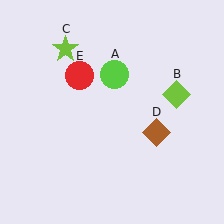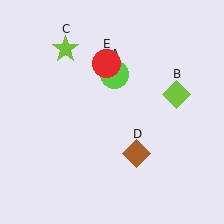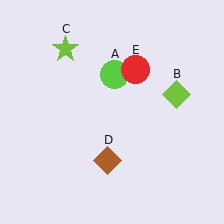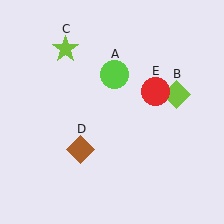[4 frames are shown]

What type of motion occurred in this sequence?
The brown diamond (object D), red circle (object E) rotated clockwise around the center of the scene.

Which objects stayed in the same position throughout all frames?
Lime circle (object A) and lime diamond (object B) and lime star (object C) remained stationary.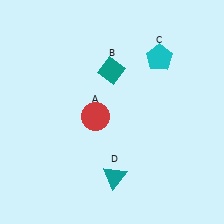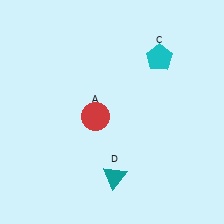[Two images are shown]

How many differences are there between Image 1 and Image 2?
There is 1 difference between the two images.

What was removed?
The teal diamond (B) was removed in Image 2.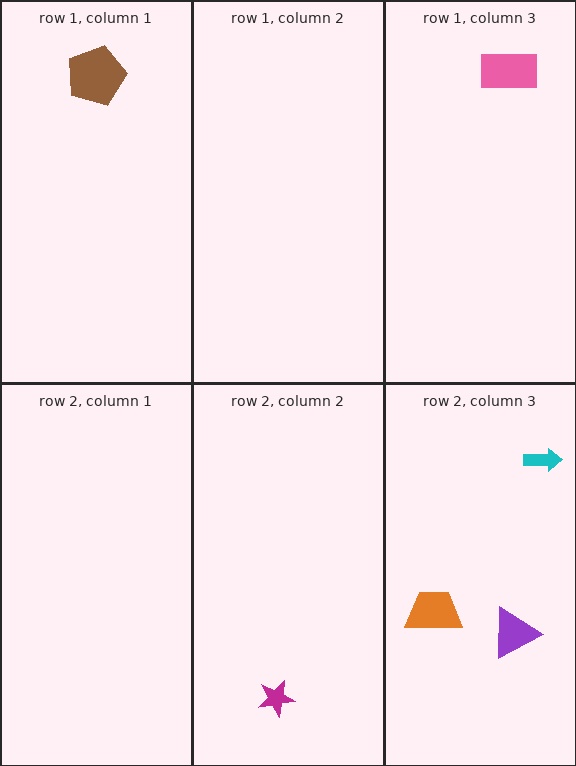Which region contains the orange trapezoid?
The row 2, column 3 region.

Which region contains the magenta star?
The row 2, column 2 region.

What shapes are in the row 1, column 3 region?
The pink rectangle.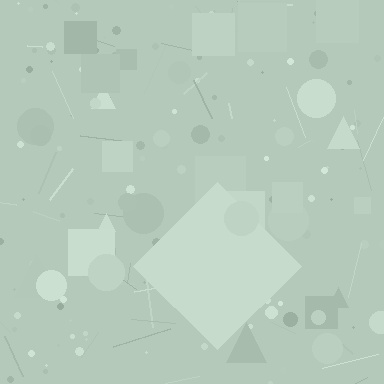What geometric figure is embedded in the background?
A diamond is embedded in the background.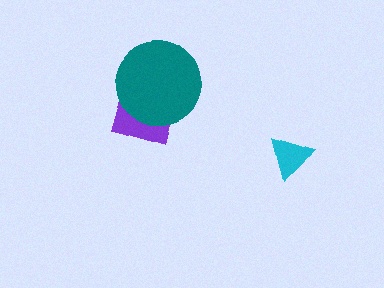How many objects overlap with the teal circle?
1 object overlaps with the teal circle.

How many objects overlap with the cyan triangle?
0 objects overlap with the cyan triangle.